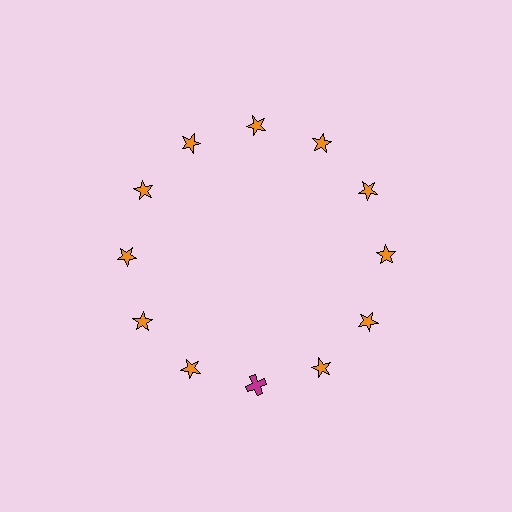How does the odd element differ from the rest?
It differs in both color (magenta instead of orange) and shape (cross instead of star).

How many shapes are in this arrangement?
There are 12 shapes arranged in a ring pattern.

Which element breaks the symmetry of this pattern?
The magenta cross at roughly the 6 o'clock position breaks the symmetry. All other shapes are orange stars.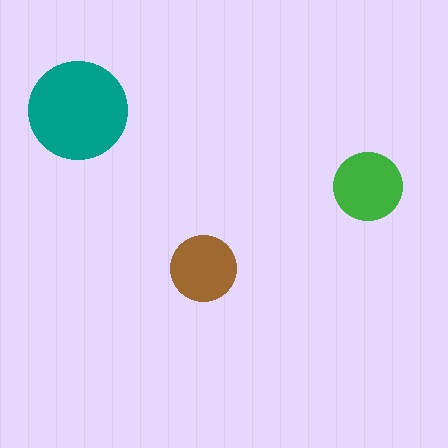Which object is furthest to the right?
The green circle is rightmost.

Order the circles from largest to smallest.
the teal one, the green one, the brown one.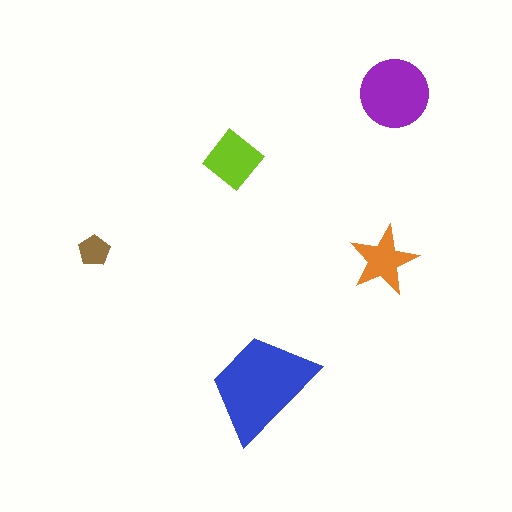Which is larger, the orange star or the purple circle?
The purple circle.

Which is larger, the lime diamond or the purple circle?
The purple circle.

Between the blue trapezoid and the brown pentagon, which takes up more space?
The blue trapezoid.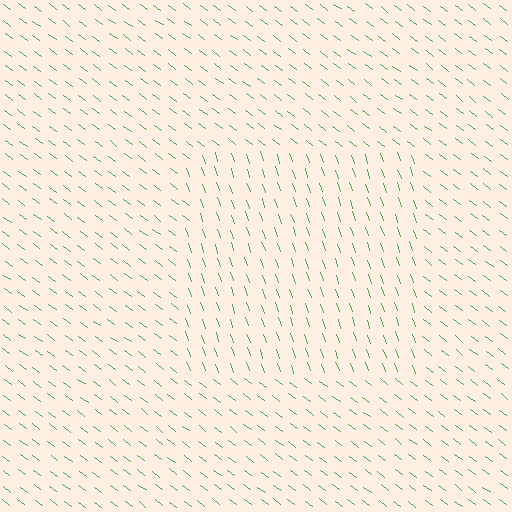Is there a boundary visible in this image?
Yes, there is a texture boundary formed by a change in line orientation.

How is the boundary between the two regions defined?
The boundary is defined purely by a change in line orientation (approximately 35 degrees difference). All lines are the same color and thickness.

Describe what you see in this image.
The image is filled with small green line segments. A rectangle region in the image has lines oriented differently from the surrounding lines, creating a visible texture boundary.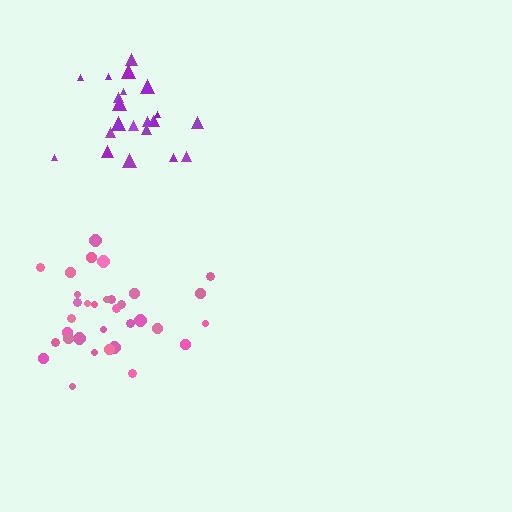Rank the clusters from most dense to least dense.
pink, purple.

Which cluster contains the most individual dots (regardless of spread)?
Pink (33).